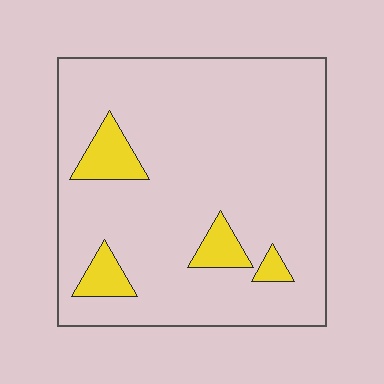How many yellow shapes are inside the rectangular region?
4.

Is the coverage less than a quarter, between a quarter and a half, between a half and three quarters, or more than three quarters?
Less than a quarter.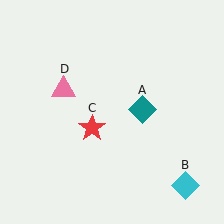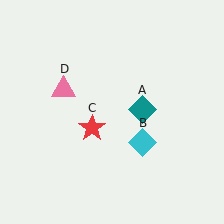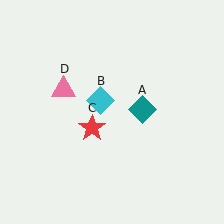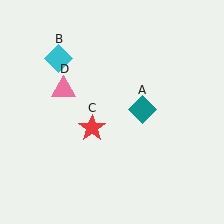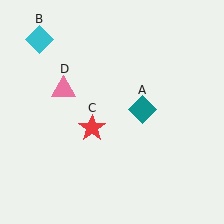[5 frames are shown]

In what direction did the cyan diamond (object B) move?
The cyan diamond (object B) moved up and to the left.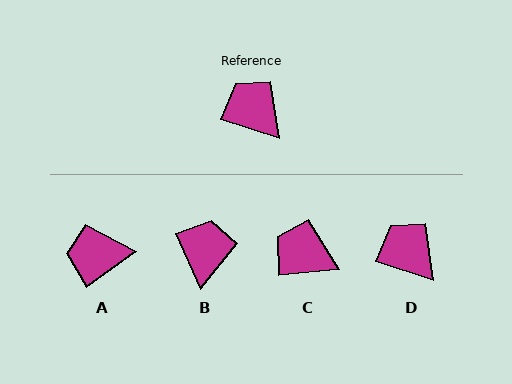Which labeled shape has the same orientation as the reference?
D.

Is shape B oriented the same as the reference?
No, it is off by about 47 degrees.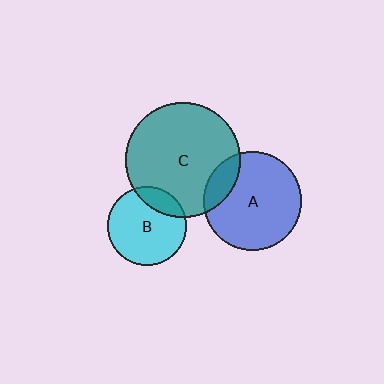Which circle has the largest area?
Circle C (teal).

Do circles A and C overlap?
Yes.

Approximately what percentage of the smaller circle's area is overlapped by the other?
Approximately 15%.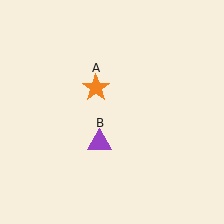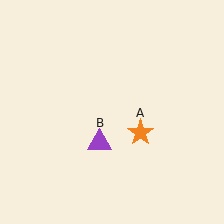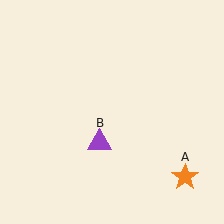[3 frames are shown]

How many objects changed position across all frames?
1 object changed position: orange star (object A).